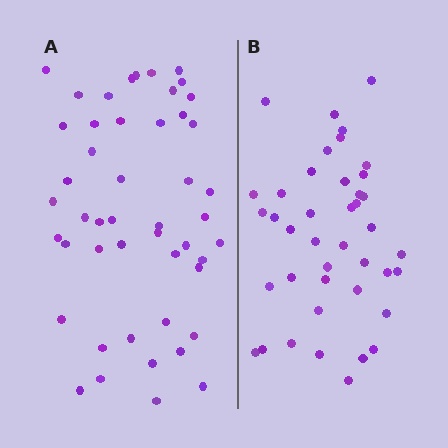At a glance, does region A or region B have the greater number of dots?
Region A (the left region) has more dots.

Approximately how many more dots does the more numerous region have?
Region A has roughly 8 or so more dots than region B.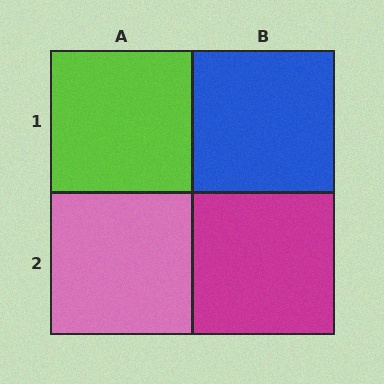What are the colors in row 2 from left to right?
Pink, magenta.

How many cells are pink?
1 cell is pink.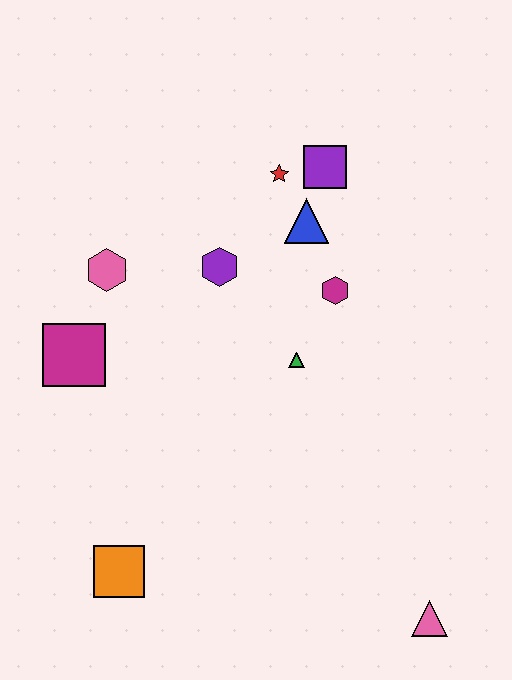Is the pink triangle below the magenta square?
Yes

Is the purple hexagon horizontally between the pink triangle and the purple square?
No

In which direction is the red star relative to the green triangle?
The red star is above the green triangle.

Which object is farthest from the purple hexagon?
The pink triangle is farthest from the purple hexagon.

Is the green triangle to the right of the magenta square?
Yes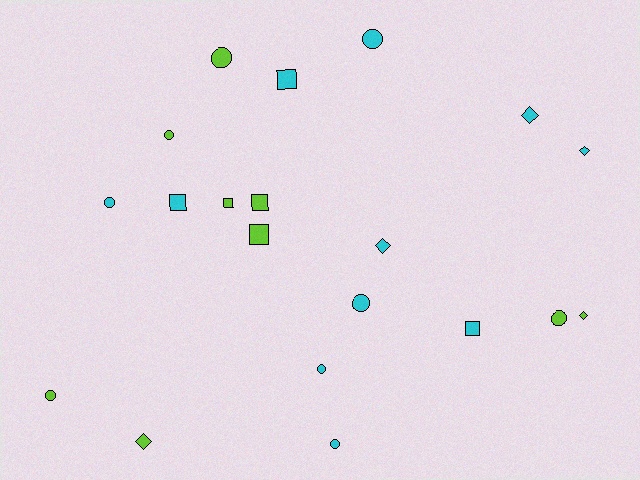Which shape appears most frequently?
Circle, with 9 objects.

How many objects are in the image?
There are 20 objects.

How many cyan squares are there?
There are 3 cyan squares.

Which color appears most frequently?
Cyan, with 11 objects.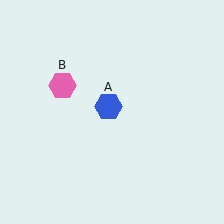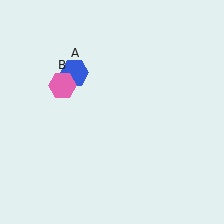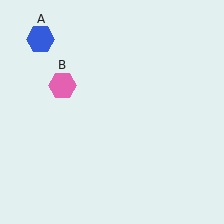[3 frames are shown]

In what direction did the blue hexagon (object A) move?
The blue hexagon (object A) moved up and to the left.